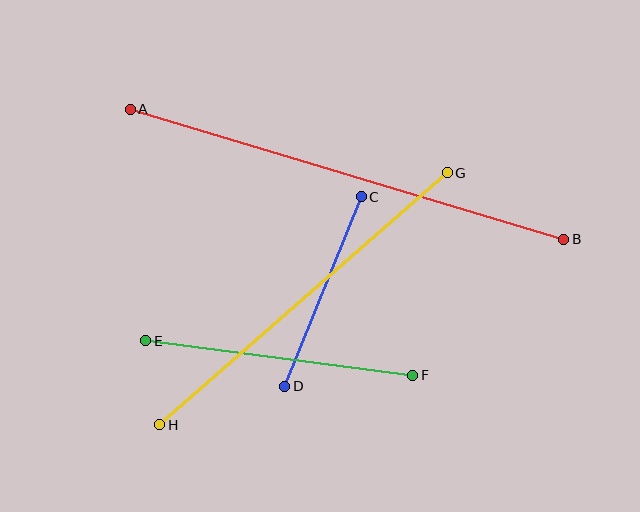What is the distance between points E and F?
The distance is approximately 269 pixels.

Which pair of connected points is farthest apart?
Points A and B are farthest apart.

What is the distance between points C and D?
The distance is approximately 204 pixels.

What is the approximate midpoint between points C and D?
The midpoint is at approximately (323, 291) pixels.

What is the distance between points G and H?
The distance is approximately 382 pixels.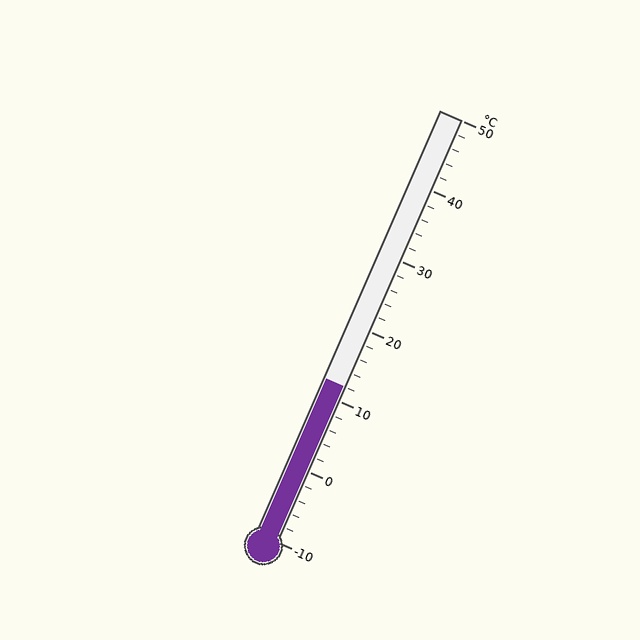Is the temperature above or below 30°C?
The temperature is below 30°C.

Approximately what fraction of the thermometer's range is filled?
The thermometer is filled to approximately 35% of its range.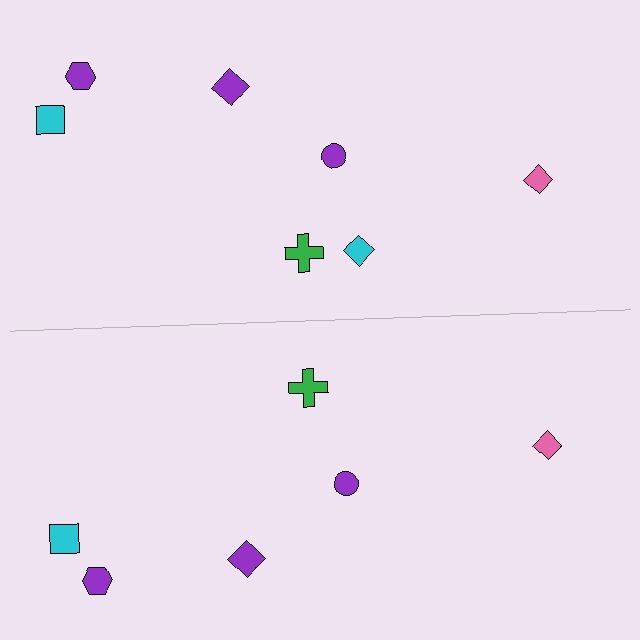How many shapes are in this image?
There are 13 shapes in this image.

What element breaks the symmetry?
A cyan diamond is missing from the bottom side.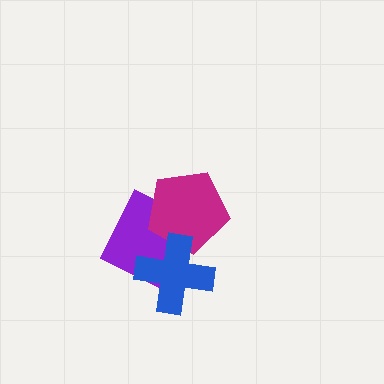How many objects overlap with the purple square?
2 objects overlap with the purple square.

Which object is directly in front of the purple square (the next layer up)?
The magenta pentagon is directly in front of the purple square.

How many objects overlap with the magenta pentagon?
2 objects overlap with the magenta pentagon.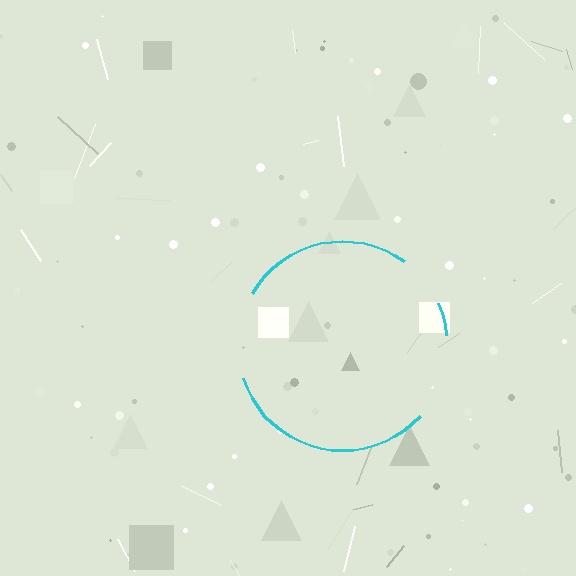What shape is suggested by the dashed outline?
The dashed outline suggests a circle.